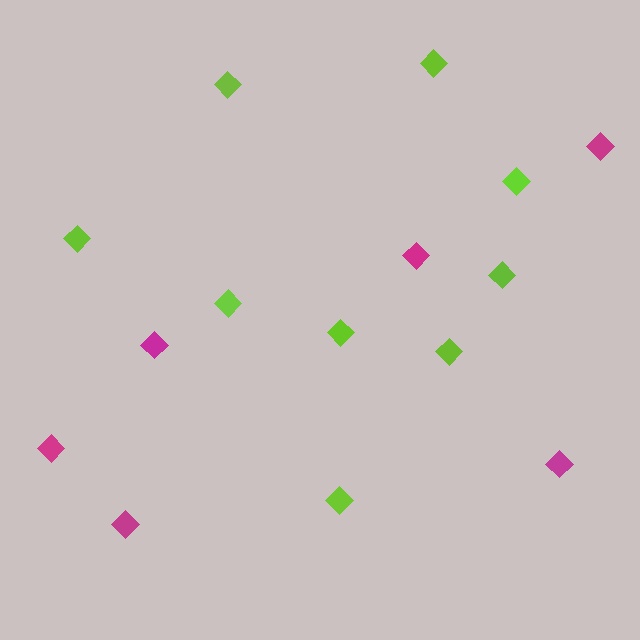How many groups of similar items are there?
There are 2 groups: one group of lime diamonds (9) and one group of magenta diamonds (6).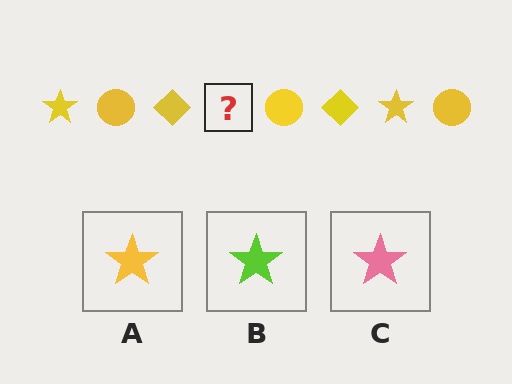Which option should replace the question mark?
Option A.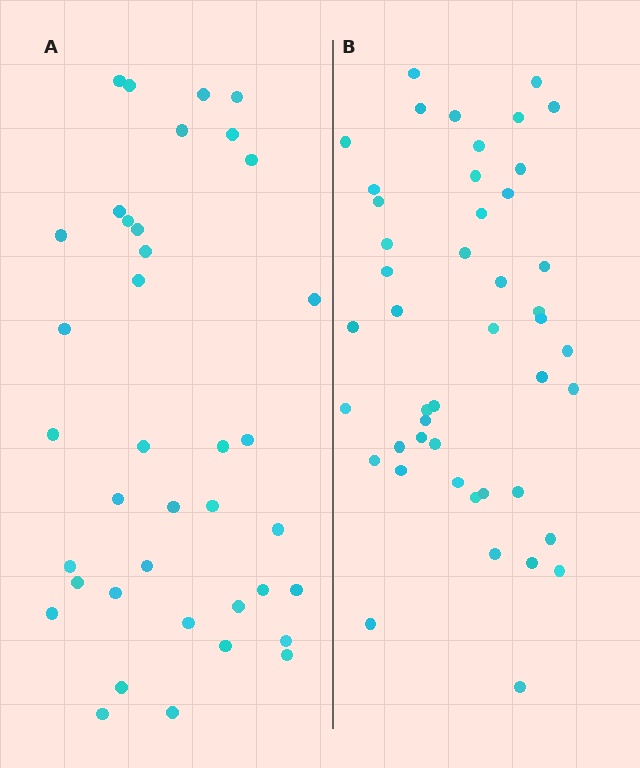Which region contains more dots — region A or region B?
Region B (the right region) has more dots.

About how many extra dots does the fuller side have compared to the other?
Region B has roughly 8 or so more dots than region A.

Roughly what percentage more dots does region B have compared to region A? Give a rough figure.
About 20% more.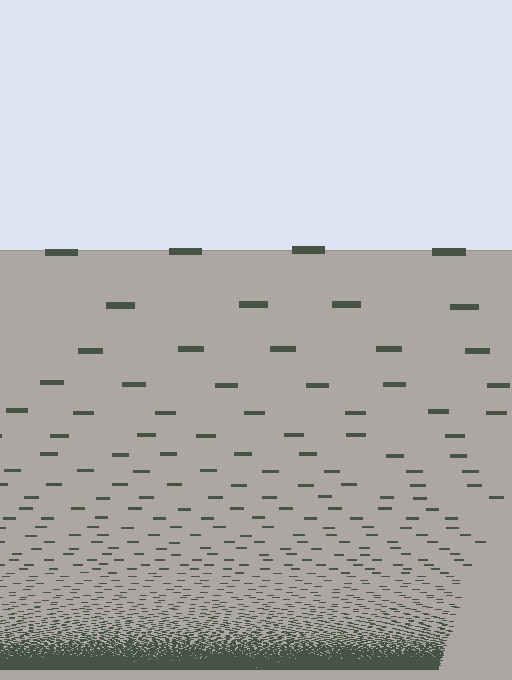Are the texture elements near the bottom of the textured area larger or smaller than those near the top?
Smaller. The gradient is inverted — elements near the bottom are smaller and denser.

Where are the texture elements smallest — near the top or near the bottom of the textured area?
Near the bottom.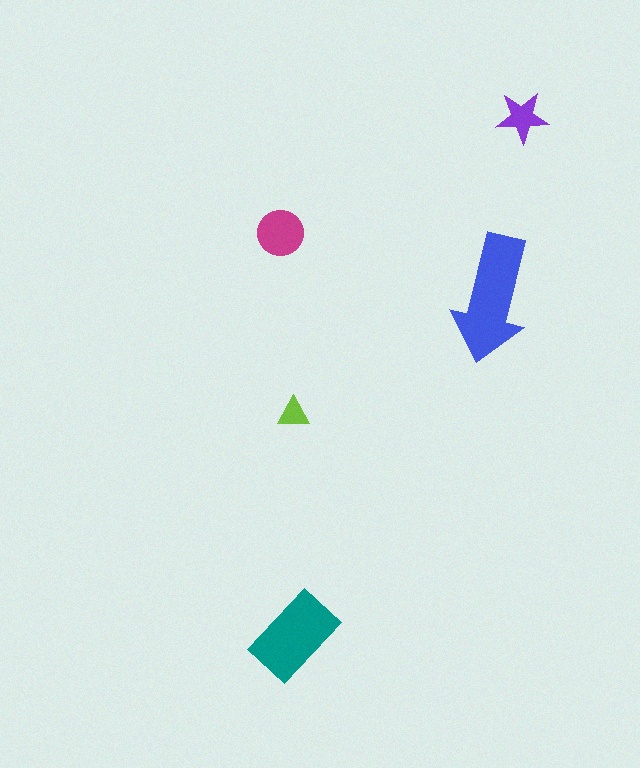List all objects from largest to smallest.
The blue arrow, the teal rectangle, the magenta circle, the purple star, the lime triangle.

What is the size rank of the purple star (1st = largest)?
4th.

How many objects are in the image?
There are 5 objects in the image.